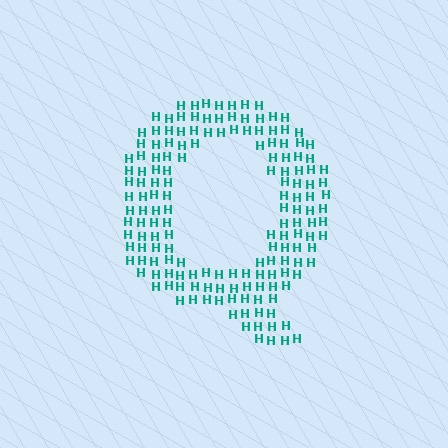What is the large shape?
The large shape is the letter Q.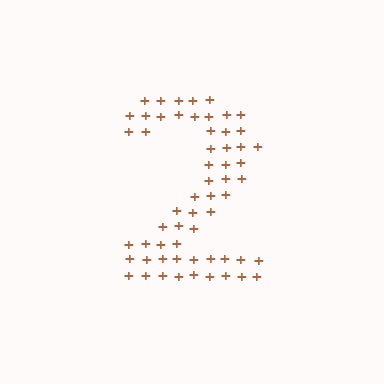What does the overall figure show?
The overall figure shows the digit 2.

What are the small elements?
The small elements are plus signs.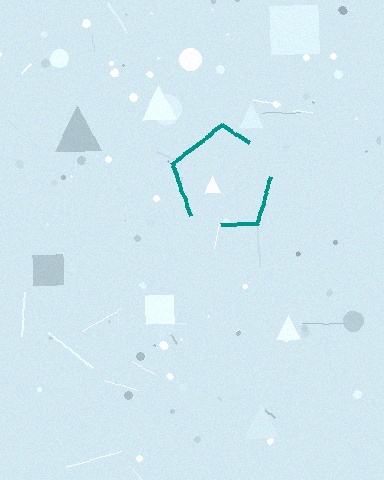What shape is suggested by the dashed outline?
The dashed outline suggests a pentagon.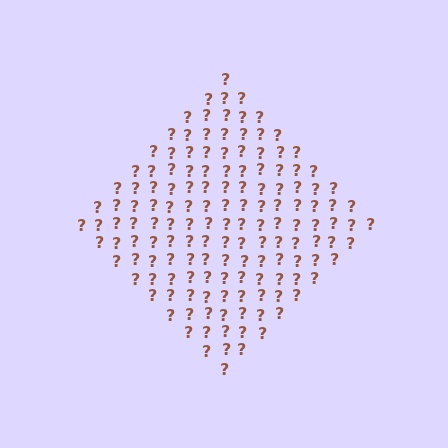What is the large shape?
The large shape is a diamond.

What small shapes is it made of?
It is made of small question marks.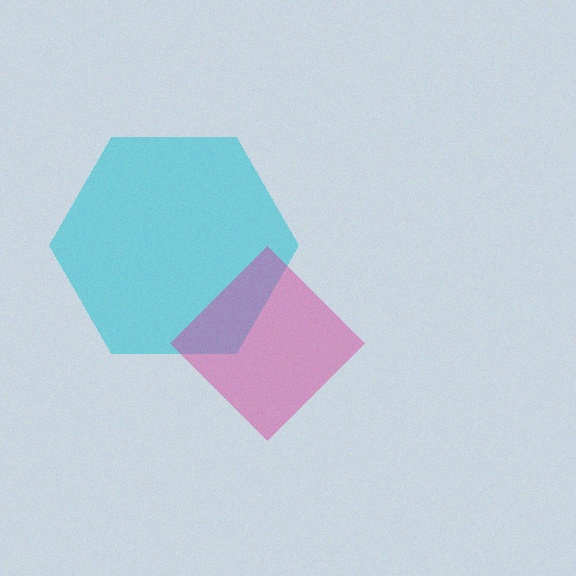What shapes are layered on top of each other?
The layered shapes are: a cyan hexagon, a magenta diamond.